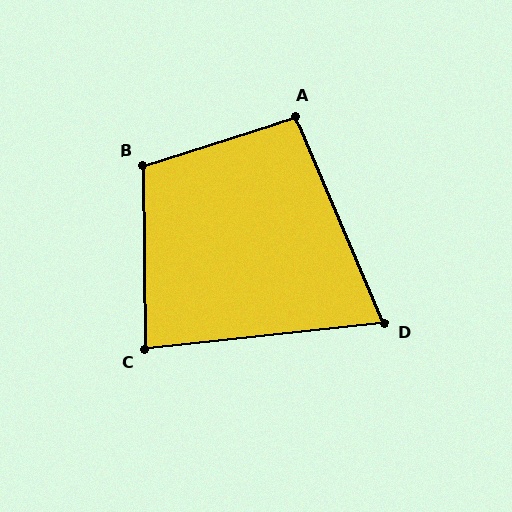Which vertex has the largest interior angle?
B, at approximately 107 degrees.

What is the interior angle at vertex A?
Approximately 95 degrees (obtuse).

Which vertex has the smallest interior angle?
D, at approximately 73 degrees.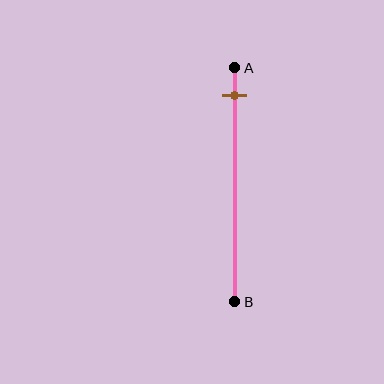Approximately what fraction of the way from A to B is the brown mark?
The brown mark is approximately 10% of the way from A to B.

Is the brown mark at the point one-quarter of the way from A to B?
No, the mark is at about 10% from A, not at the 25% one-quarter point.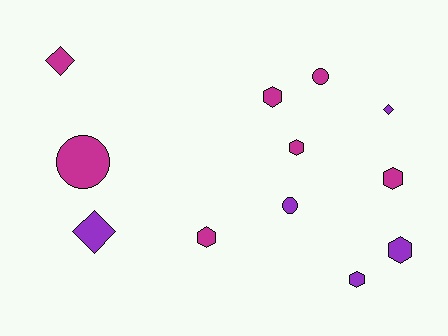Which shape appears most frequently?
Hexagon, with 6 objects.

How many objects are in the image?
There are 12 objects.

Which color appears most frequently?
Magenta, with 7 objects.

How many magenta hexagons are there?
There are 4 magenta hexagons.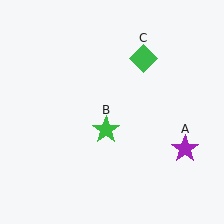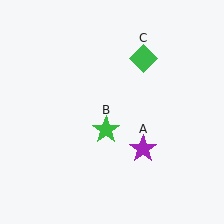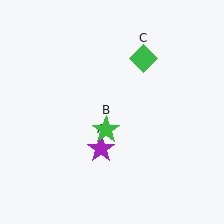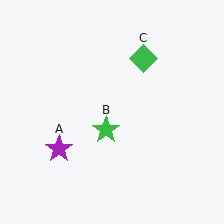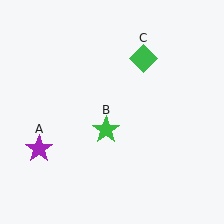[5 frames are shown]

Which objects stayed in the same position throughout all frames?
Green star (object B) and green diamond (object C) remained stationary.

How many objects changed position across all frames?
1 object changed position: purple star (object A).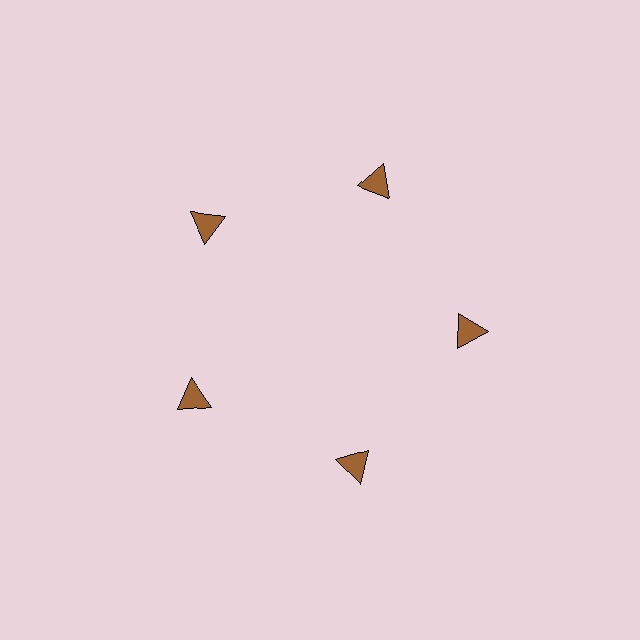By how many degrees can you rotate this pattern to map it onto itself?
The pattern maps onto itself every 72 degrees of rotation.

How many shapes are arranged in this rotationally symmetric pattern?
There are 5 shapes, arranged in 5 groups of 1.